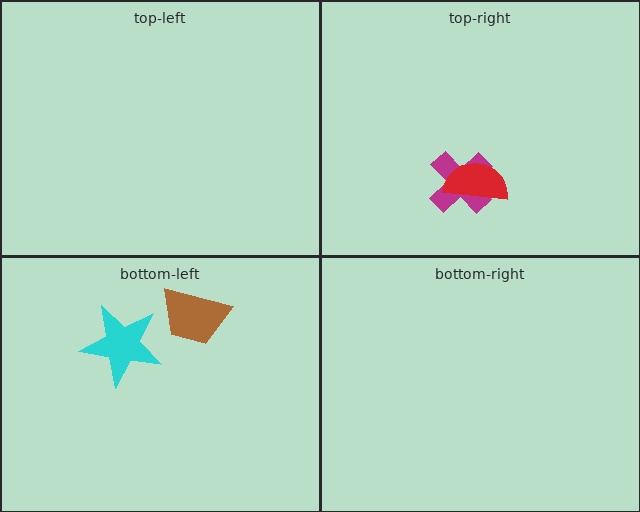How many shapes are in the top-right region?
2.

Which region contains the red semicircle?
The top-right region.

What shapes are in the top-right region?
The magenta cross, the red semicircle.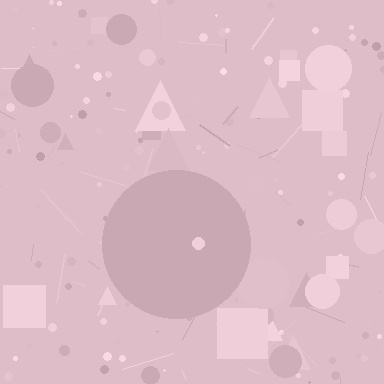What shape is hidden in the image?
A circle is hidden in the image.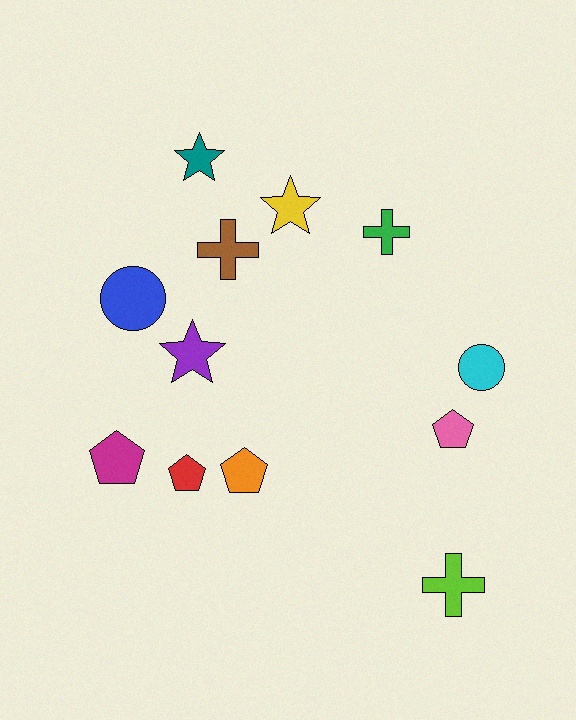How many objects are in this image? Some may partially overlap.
There are 12 objects.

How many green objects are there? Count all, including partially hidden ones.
There is 1 green object.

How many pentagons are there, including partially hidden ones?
There are 4 pentagons.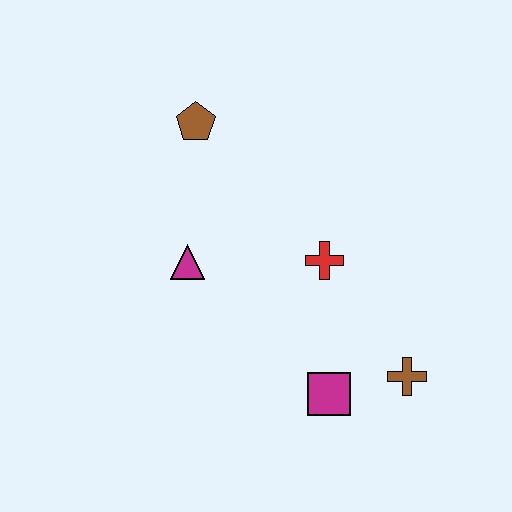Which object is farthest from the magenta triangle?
The brown cross is farthest from the magenta triangle.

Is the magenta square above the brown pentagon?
No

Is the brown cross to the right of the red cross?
Yes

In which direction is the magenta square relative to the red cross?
The magenta square is below the red cross.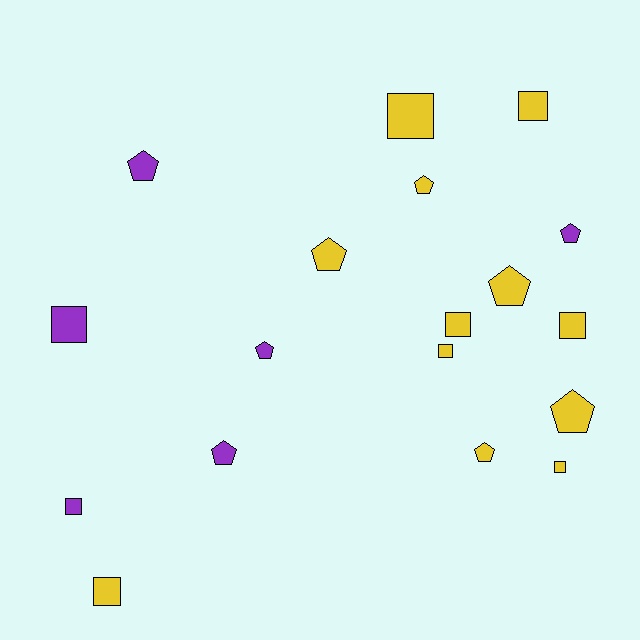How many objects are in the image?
There are 18 objects.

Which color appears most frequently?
Yellow, with 12 objects.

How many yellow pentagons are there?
There are 5 yellow pentagons.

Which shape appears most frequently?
Pentagon, with 9 objects.